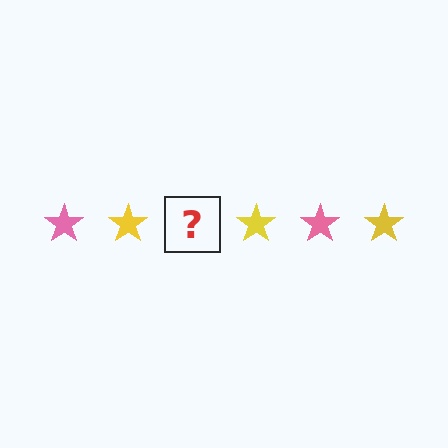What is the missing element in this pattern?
The missing element is a pink star.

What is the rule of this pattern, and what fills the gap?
The rule is that the pattern cycles through pink, yellow stars. The gap should be filled with a pink star.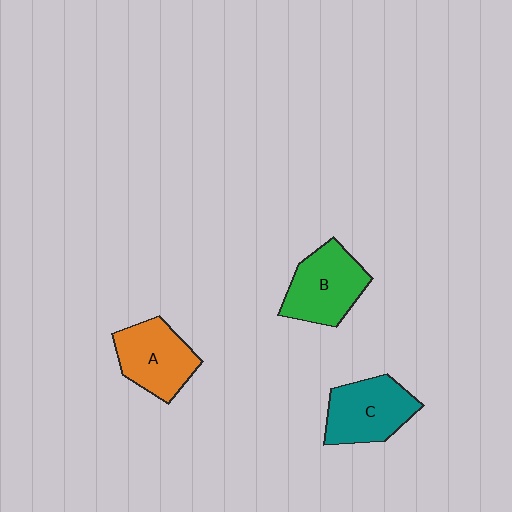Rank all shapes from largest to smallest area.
From largest to smallest: B (green), C (teal), A (orange).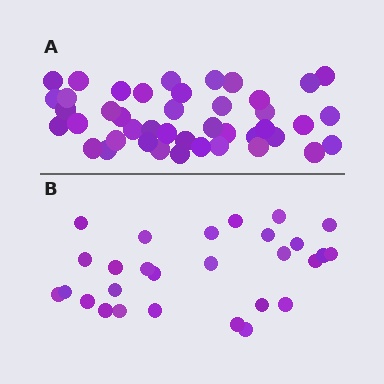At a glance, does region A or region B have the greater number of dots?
Region A (the top region) has more dots.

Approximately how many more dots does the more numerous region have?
Region A has approximately 15 more dots than region B.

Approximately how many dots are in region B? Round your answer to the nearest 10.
About 30 dots. (The exact count is 28, which rounds to 30.)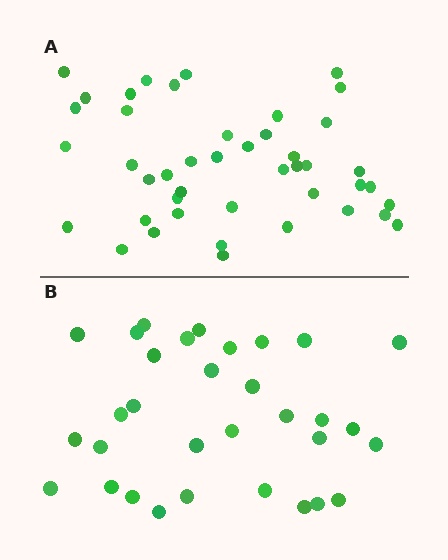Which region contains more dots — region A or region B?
Region A (the top region) has more dots.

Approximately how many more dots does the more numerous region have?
Region A has roughly 12 or so more dots than region B.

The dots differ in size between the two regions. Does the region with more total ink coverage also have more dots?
No. Region B has more total ink coverage because its dots are larger, but region A actually contains more individual dots. Total area can be misleading — the number of items is what matters here.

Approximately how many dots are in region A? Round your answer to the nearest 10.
About 40 dots. (The exact count is 44, which rounds to 40.)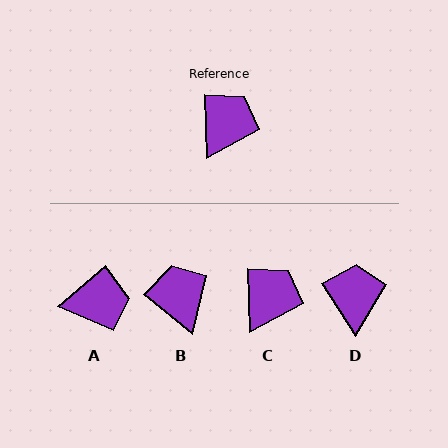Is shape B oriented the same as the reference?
No, it is off by about 49 degrees.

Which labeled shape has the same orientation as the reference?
C.